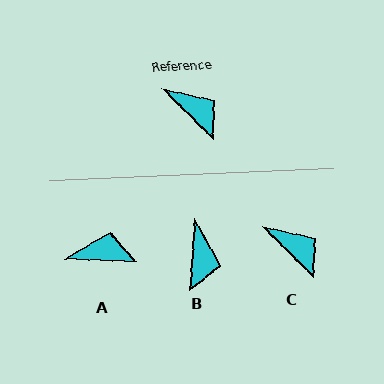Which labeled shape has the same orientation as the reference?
C.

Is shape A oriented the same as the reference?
No, it is off by about 43 degrees.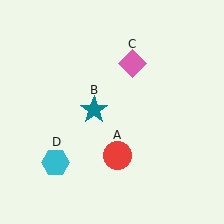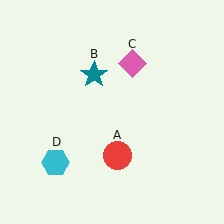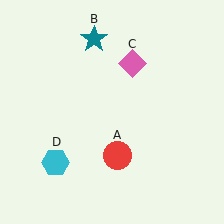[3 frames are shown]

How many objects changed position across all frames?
1 object changed position: teal star (object B).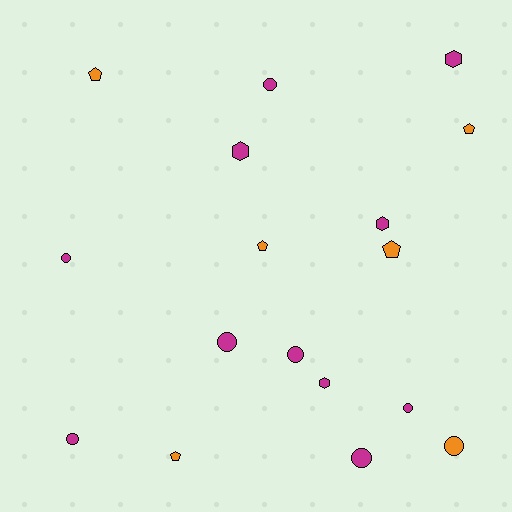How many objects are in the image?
There are 17 objects.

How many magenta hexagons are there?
There are 4 magenta hexagons.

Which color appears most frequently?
Magenta, with 11 objects.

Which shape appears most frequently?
Circle, with 8 objects.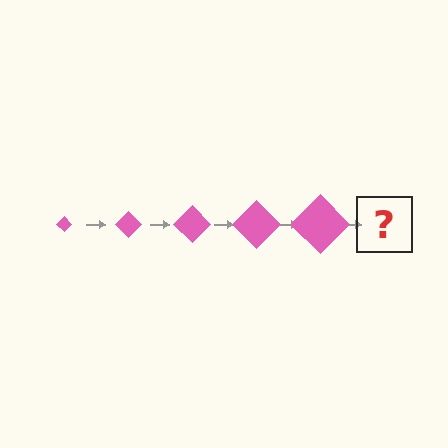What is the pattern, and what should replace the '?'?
The pattern is that the diamond gets progressively larger each step. The '?' should be a pink diamond, larger than the previous one.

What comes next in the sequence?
The next element should be a pink diamond, larger than the previous one.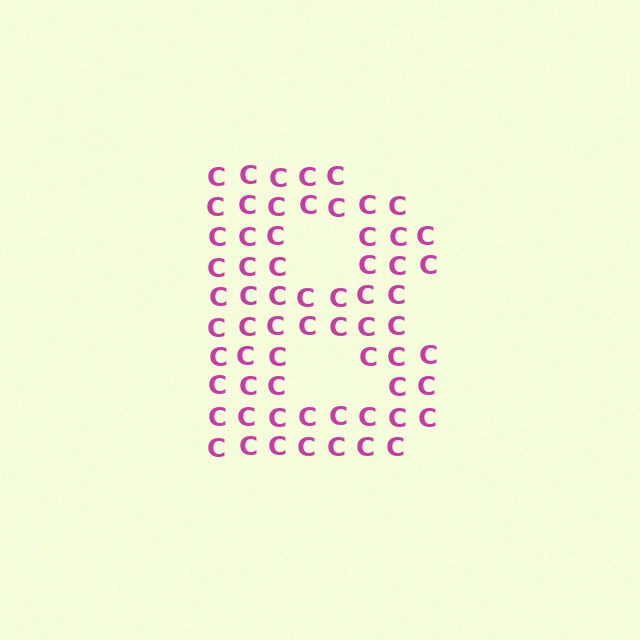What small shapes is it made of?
It is made of small letter C's.